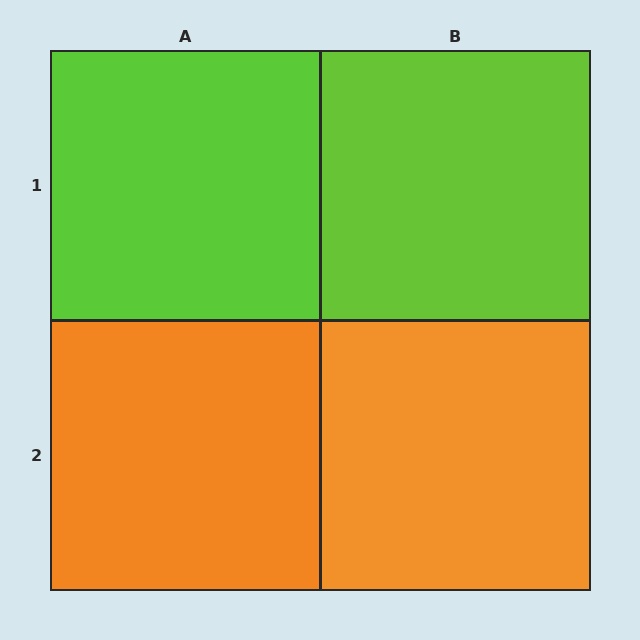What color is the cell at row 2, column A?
Orange.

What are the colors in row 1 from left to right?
Lime, lime.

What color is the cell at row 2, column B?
Orange.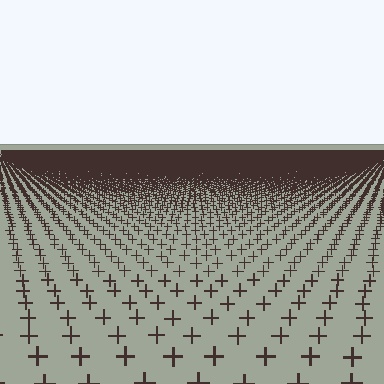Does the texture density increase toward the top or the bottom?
Density increases toward the top.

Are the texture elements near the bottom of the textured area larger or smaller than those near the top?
Larger. Near the bottom, elements are closer to the viewer and appear at a bigger on-screen size.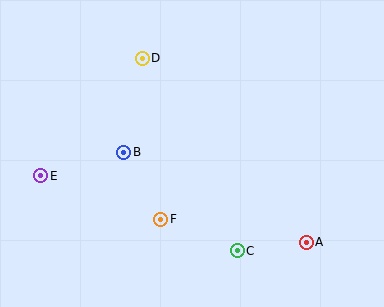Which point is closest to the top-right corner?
Point D is closest to the top-right corner.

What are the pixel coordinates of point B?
Point B is at (124, 152).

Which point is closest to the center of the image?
Point B at (124, 152) is closest to the center.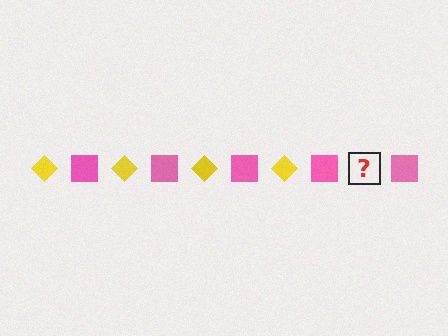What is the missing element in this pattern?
The missing element is a yellow diamond.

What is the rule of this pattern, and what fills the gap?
The rule is that the pattern alternates between yellow diamond and pink square. The gap should be filled with a yellow diamond.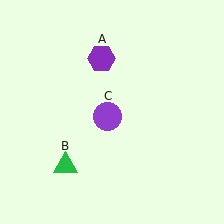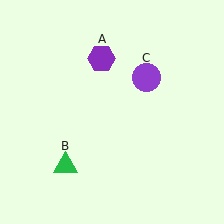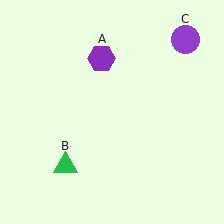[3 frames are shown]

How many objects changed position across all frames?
1 object changed position: purple circle (object C).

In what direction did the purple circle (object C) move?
The purple circle (object C) moved up and to the right.